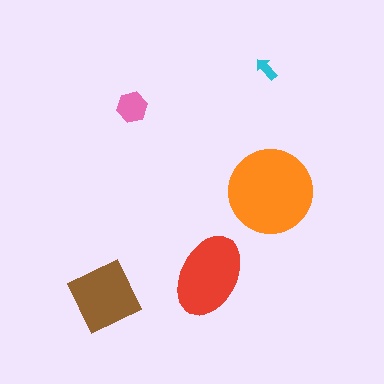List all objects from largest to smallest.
The orange circle, the red ellipse, the brown diamond, the pink hexagon, the cyan arrow.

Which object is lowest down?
The brown diamond is bottommost.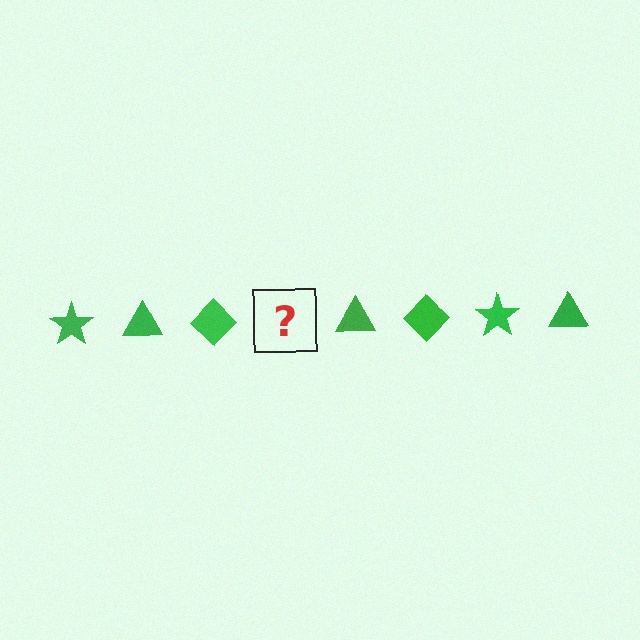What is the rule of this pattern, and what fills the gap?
The rule is that the pattern cycles through star, triangle, diamond shapes in green. The gap should be filled with a green star.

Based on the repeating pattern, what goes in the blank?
The blank should be a green star.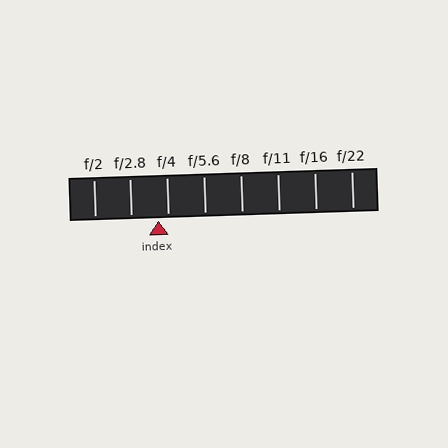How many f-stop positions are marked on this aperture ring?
There are 8 f-stop positions marked.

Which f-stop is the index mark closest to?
The index mark is closest to f/4.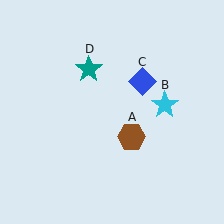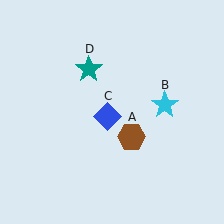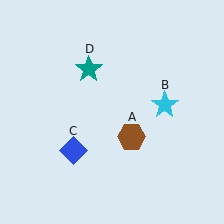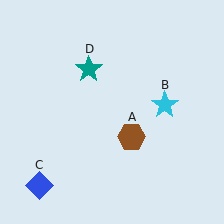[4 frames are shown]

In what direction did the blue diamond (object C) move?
The blue diamond (object C) moved down and to the left.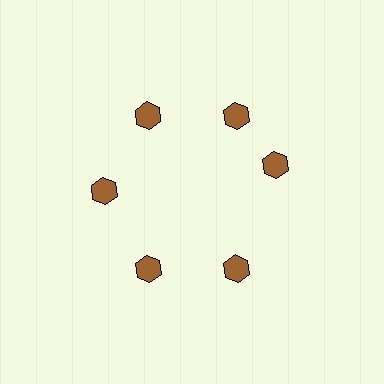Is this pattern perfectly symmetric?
No. The 6 brown hexagons are arranged in a ring, but one element near the 3 o'clock position is rotated out of alignment along the ring, breaking the 6-fold rotational symmetry.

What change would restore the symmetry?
The symmetry would be restored by rotating it back into even spacing with its neighbors so that all 6 hexagons sit at equal angles and equal distance from the center.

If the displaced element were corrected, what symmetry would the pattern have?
It would have 6-fold rotational symmetry — the pattern would map onto itself every 60 degrees.